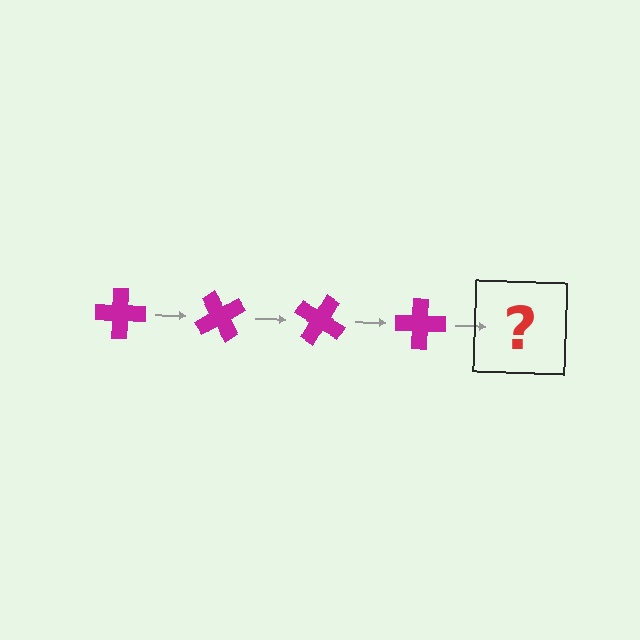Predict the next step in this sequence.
The next step is a magenta cross rotated 240 degrees.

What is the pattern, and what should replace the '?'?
The pattern is that the cross rotates 60 degrees each step. The '?' should be a magenta cross rotated 240 degrees.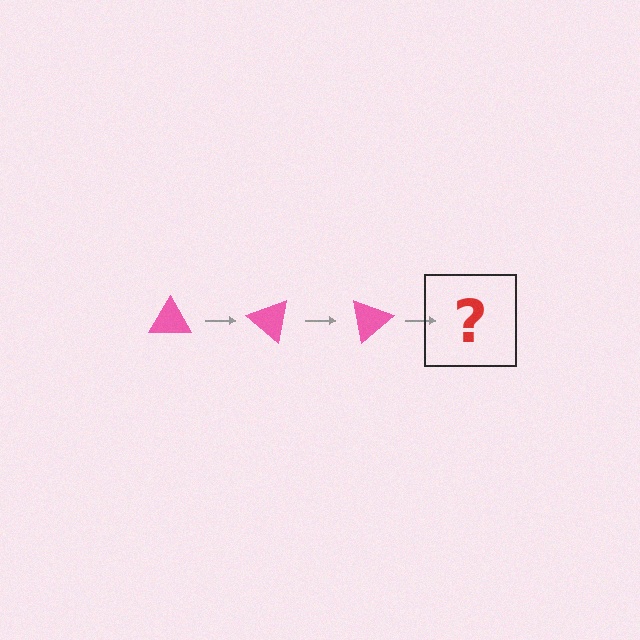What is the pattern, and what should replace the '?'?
The pattern is that the triangle rotates 40 degrees each step. The '?' should be a pink triangle rotated 120 degrees.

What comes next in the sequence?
The next element should be a pink triangle rotated 120 degrees.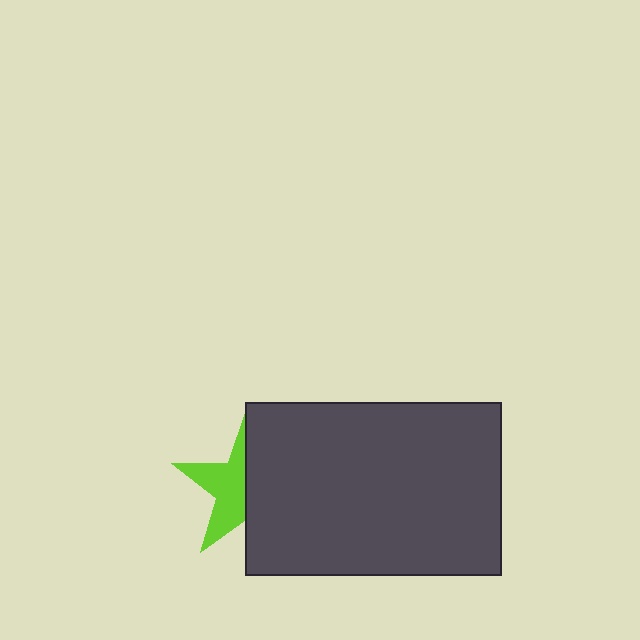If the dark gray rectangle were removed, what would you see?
You would see the complete lime star.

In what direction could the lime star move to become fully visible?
The lime star could move left. That would shift it out from behind the dark gray rectangle entirely.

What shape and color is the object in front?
The object in front is a dark gray rectangle.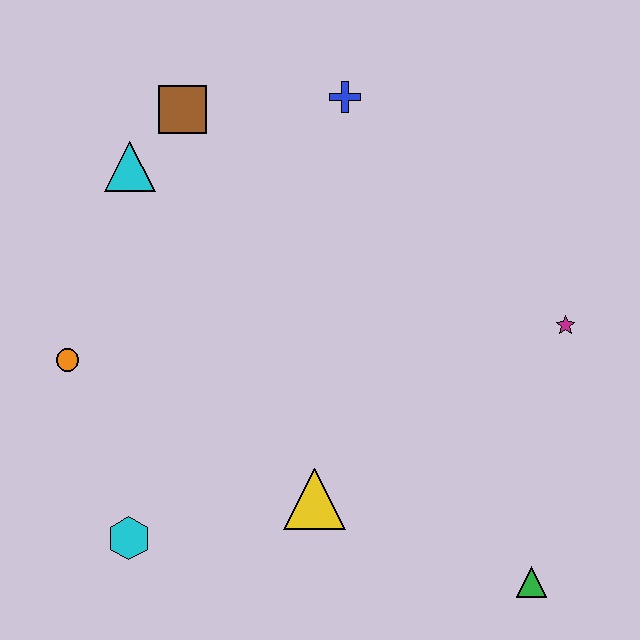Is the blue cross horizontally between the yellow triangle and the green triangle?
Yes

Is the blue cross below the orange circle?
No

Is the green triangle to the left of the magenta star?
Yes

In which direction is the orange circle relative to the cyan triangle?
The orange circle is below the cyan triangle.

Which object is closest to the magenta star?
The green triangle is closest to the magenta star.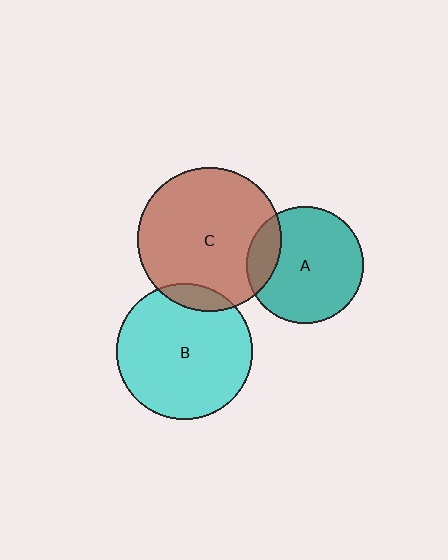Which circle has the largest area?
Circle C (brown).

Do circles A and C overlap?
Yes.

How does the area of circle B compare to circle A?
Approximately 1.4 times.